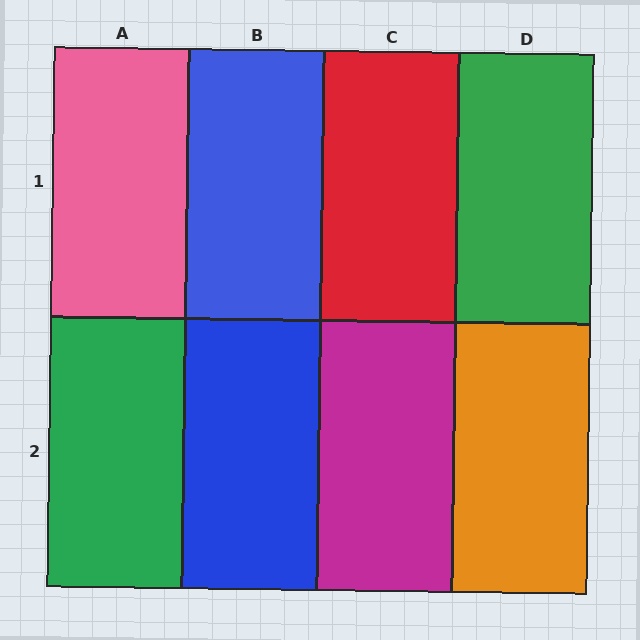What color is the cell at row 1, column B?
Blue.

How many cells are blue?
2 cells are blue.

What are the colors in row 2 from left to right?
Green, blue, magenta, orange.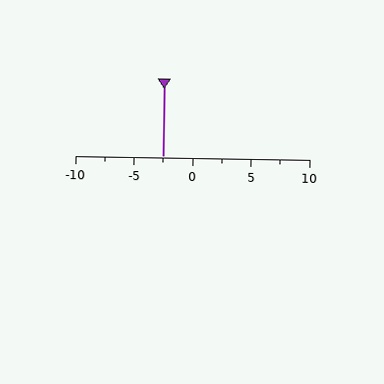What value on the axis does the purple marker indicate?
The marker indicates approximately -2.5.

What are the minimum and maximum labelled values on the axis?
The axis runs from -10 to 10.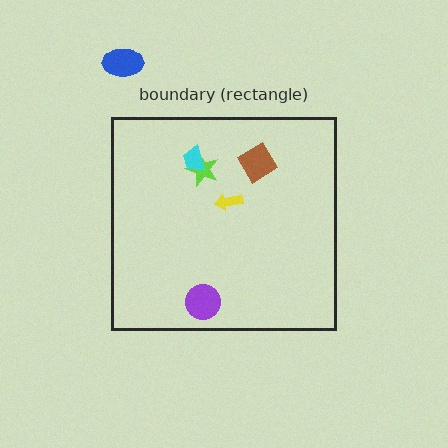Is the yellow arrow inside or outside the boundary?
Inside.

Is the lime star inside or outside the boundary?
Inside.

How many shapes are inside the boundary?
5 inside, 1 outside.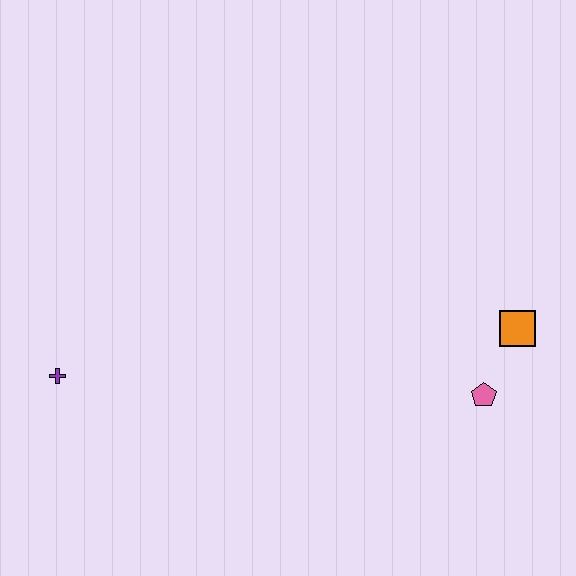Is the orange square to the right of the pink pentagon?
Yes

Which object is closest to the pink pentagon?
The orange square is closest to the pink pentagon.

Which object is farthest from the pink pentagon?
The purple cross is farthest from the pink pentagon.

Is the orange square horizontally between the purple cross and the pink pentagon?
No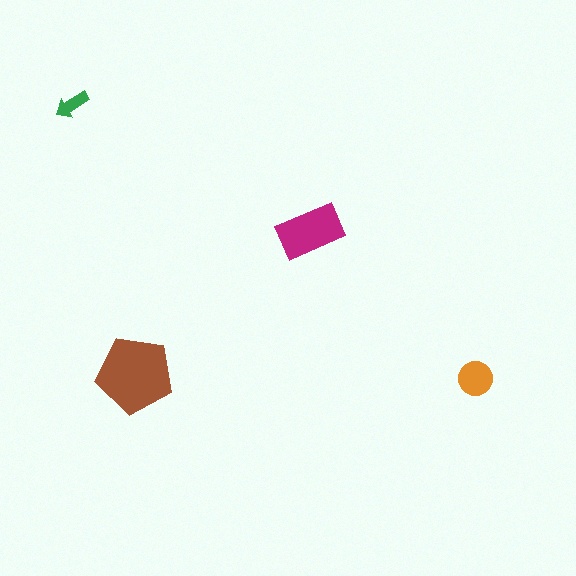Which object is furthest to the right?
The orange circle is rightmost.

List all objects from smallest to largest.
The green arrow, the orange circle, the magenta rectangle, the brown pentagon.